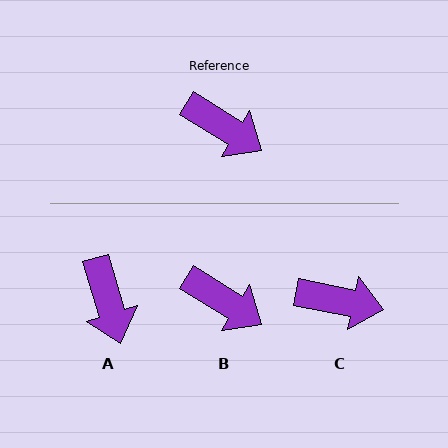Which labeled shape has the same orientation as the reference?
B.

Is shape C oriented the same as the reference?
No, it is off by about 21 degrees.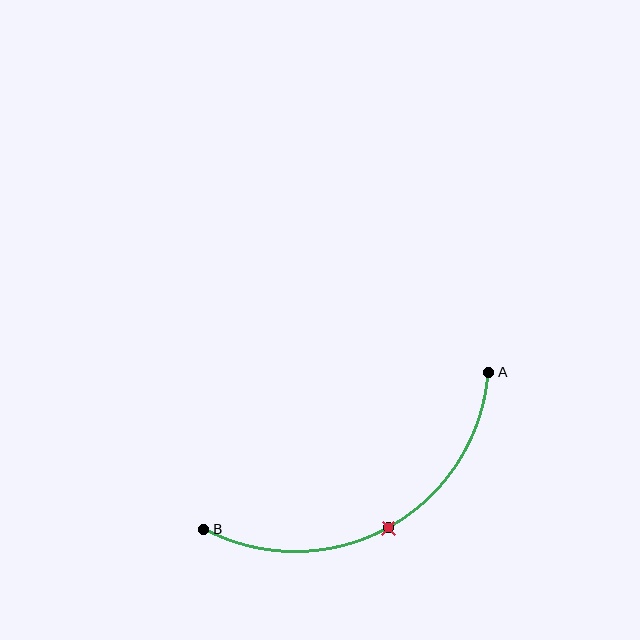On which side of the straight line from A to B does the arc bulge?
The arc bulges below the straight line connecting A and B.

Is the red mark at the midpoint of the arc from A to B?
Yes. The red mark lies on the arc at equal arc-length from both A and B — it is the arc midpoint.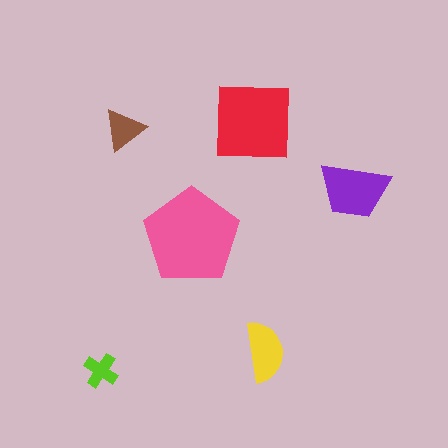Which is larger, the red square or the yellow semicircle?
The red square.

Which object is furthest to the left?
The lime cross is leftmost.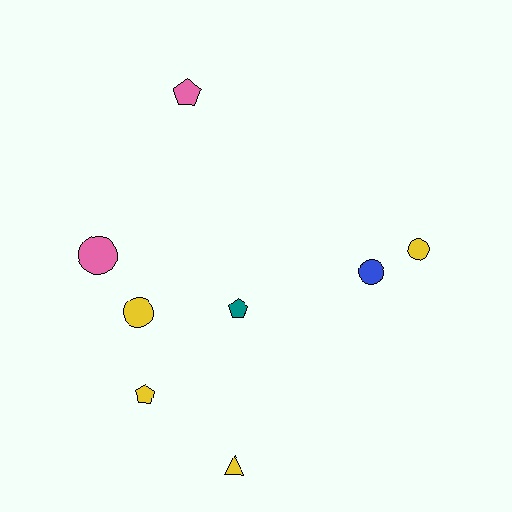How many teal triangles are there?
There are no teal triangles.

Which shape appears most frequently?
Circle, with 4 objects.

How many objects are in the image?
There are 8 objects.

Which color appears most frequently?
Yellow, with 4 objects.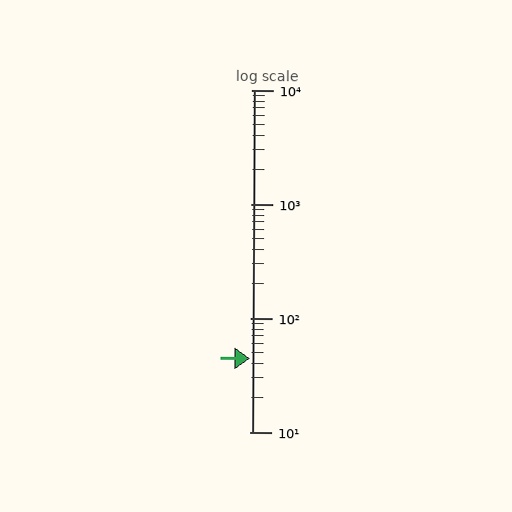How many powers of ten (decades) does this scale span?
The scale spans 3 decades, from 10 to 10000.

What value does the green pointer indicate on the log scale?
The pointer indicates approximately 44.